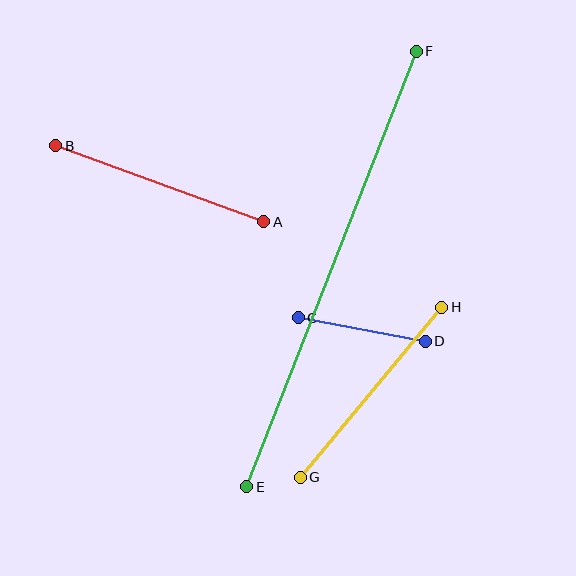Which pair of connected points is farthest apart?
Points E and F are farthest apart.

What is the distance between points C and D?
The distance is approximately 130 pixels.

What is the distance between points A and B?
The distance is approximately 221 pixels.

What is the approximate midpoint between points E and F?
The midpoint is at approximately (332, 269) pixels.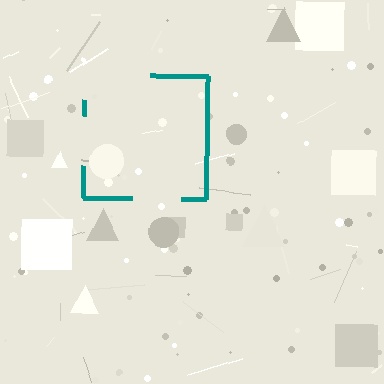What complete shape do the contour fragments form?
The contour fragments form a square.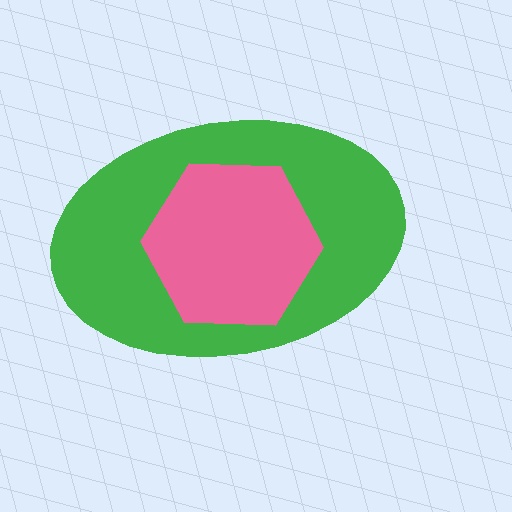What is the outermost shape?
The green ellipse.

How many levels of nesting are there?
2.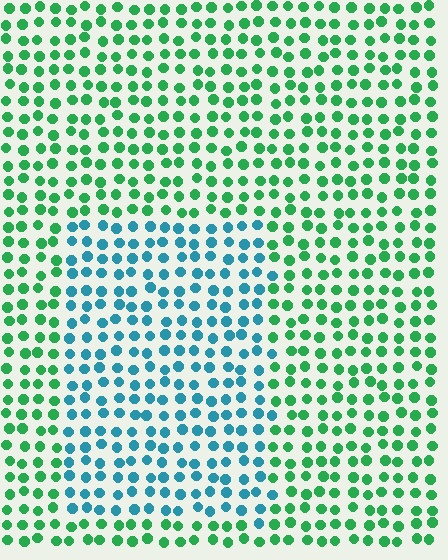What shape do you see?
I see a rectangle.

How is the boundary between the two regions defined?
The boundary is defined purely by a slight shift in hue (about 52 degrees). Spacing, size, and orientation are identical on both sides.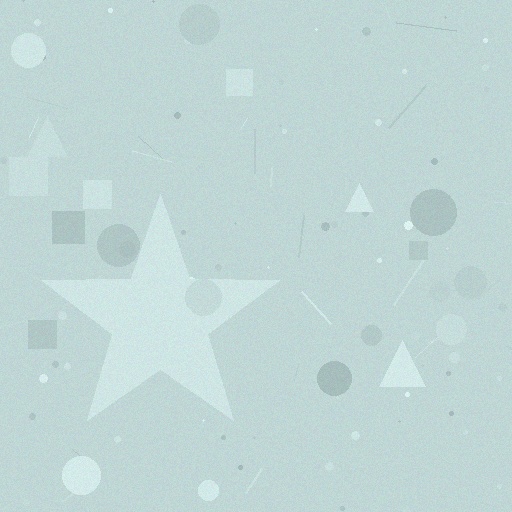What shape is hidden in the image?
A star is hidden in the image.